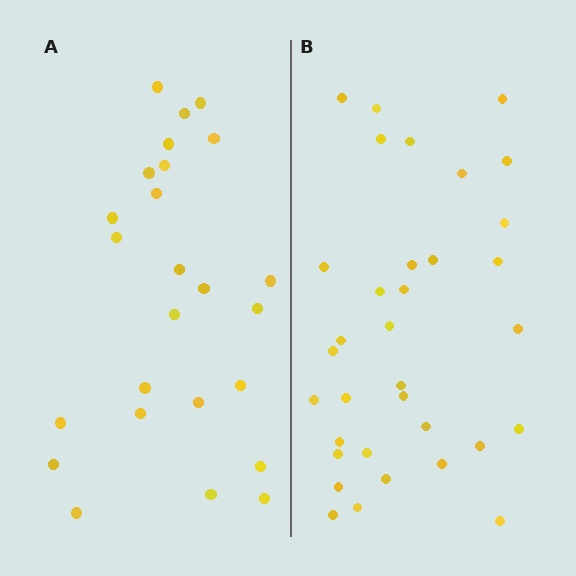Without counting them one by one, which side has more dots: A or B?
Region B (the right region) has more dots.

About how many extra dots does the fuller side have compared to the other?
Region B has roughly 8 or so more dots than region A.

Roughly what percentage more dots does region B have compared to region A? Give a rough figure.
About 35% more.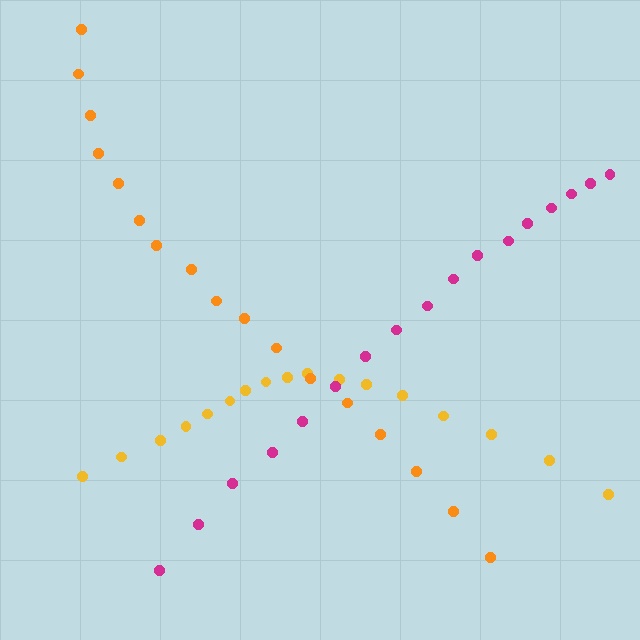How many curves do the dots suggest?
There are 3 distinct paths.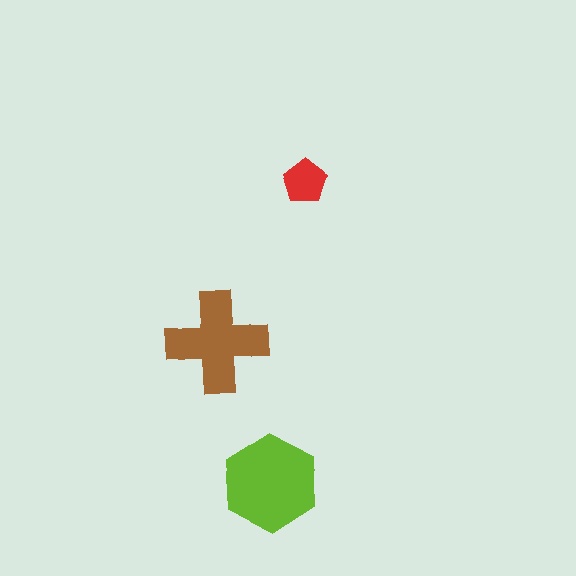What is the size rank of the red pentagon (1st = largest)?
3rd.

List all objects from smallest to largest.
The red pentagon, the brown cross, the lime hexagon.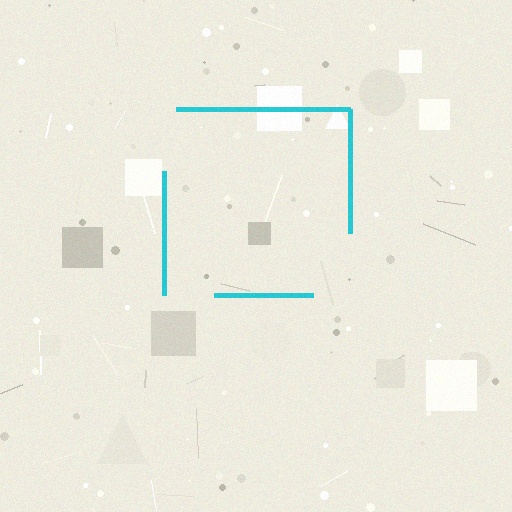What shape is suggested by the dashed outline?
The dashed outline suggests a square.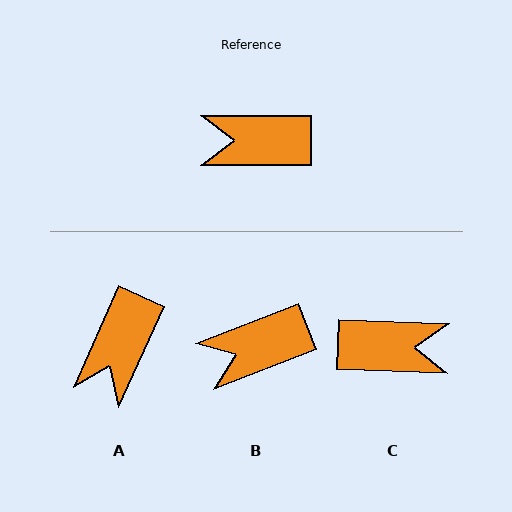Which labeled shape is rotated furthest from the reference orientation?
C, about 178 degrees away.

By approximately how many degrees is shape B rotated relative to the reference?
Approximately 21 degrees counter-clockwise.